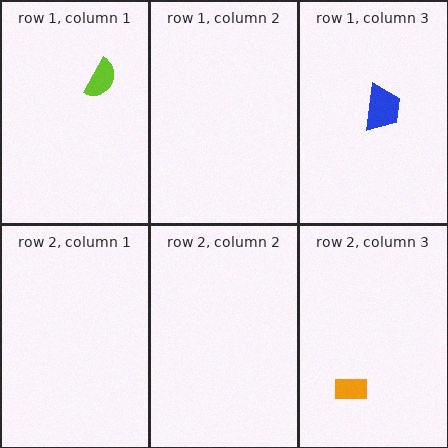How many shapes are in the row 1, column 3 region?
1.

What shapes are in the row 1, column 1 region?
The lime semicircle.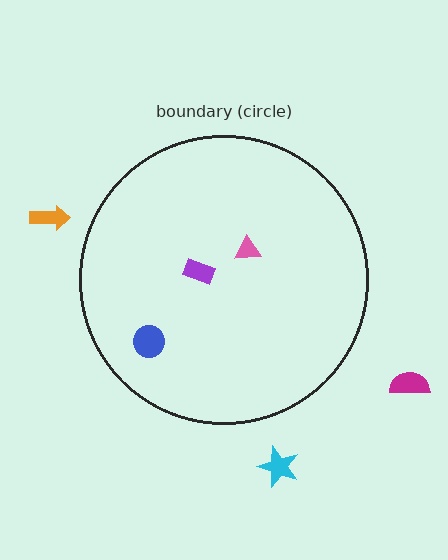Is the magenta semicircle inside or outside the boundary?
Outside.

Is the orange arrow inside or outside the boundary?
Outside.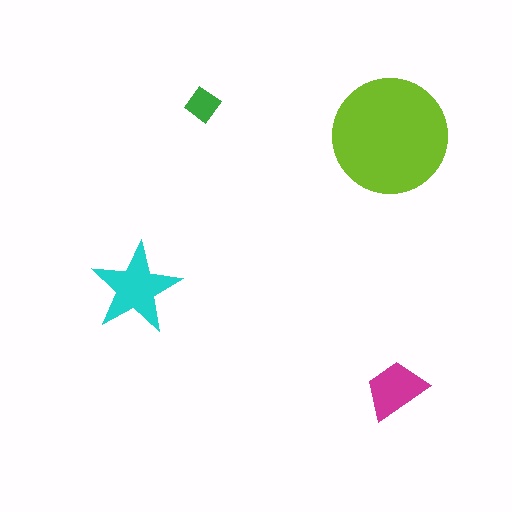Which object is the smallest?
The green diamond.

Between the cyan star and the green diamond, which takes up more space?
The cyan star.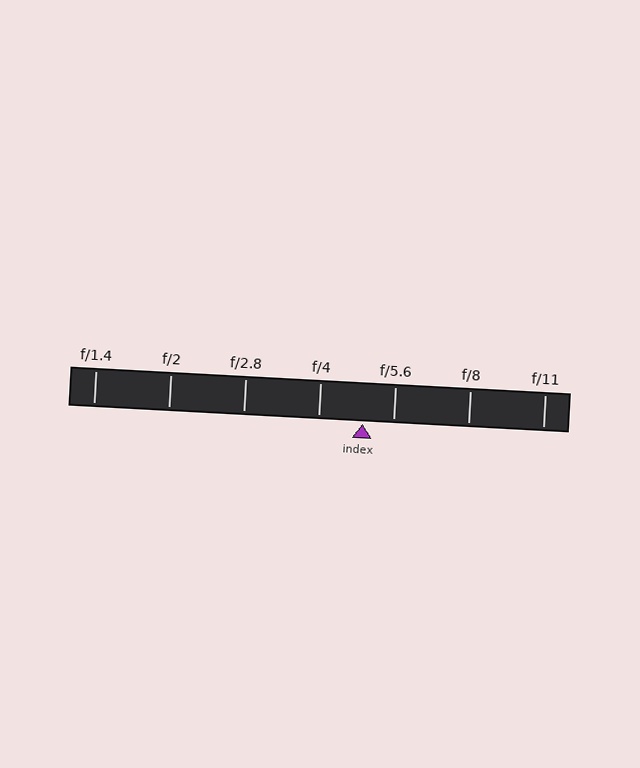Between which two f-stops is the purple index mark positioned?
The index mark is between f/4 and f/5.6.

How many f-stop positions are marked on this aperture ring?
There are 7 f-stop positions marked.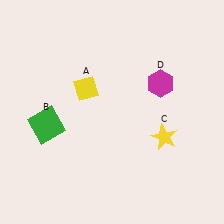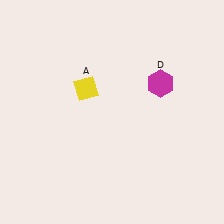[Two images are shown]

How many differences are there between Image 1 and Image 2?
There are 2 differences between the two images.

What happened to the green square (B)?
The green square (B) was removed in Image 2. It was in the bottom-left area of Image 1.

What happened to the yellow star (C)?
The yellow star (C) was removed in Image 2. It was in the bottom-right area of Image 1.